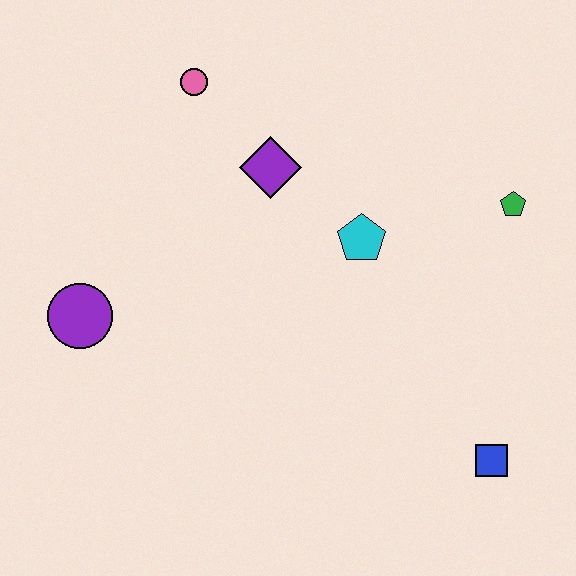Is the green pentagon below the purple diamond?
Yes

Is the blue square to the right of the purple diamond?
Yes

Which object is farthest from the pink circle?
The blue square is farthest from the pink circle.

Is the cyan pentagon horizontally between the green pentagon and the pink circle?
Yes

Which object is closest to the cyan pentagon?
The purple diamond is closest to the cyan pentagon.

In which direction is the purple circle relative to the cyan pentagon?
The purple circle is to the left of the cyan pentagon.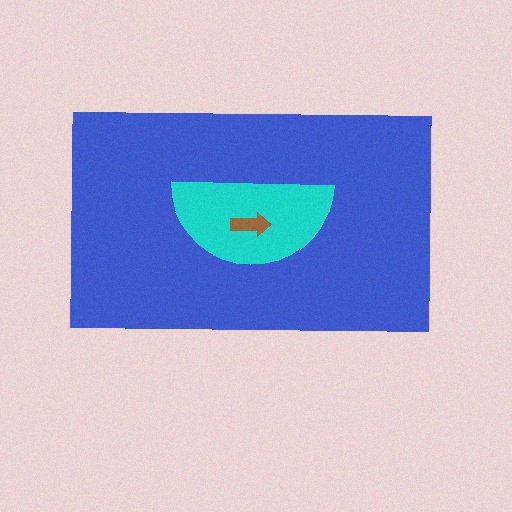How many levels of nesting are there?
3.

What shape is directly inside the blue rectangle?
The cyan semicircle.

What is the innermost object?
The brown arrow.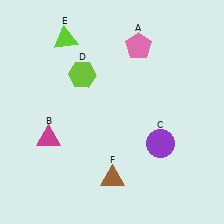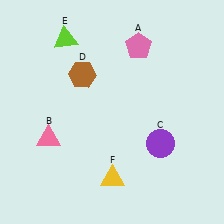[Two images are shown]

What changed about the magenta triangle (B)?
In Image 1, B is magenta. In Image 2, it changed to pink.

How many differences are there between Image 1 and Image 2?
There are 3 differences between the two images.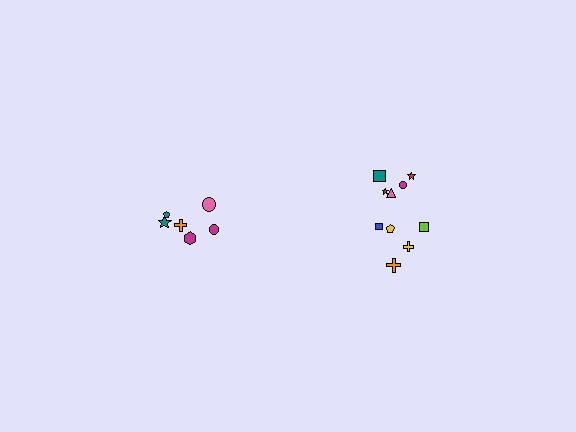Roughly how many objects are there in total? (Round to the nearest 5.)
Roughly 15 objects in total.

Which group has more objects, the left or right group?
The right group.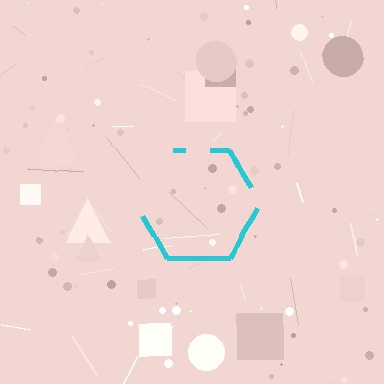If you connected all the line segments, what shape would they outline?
They would outline a hexagon.